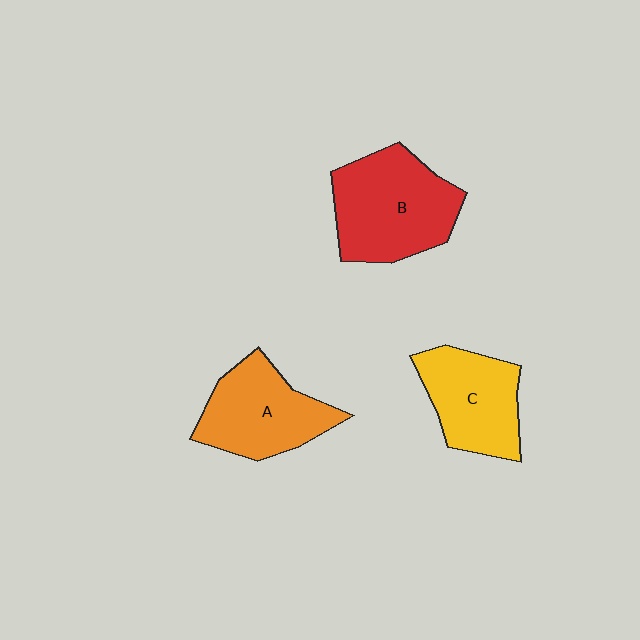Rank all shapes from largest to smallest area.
From largest to smallest: B (red), A (orange), C (yellow).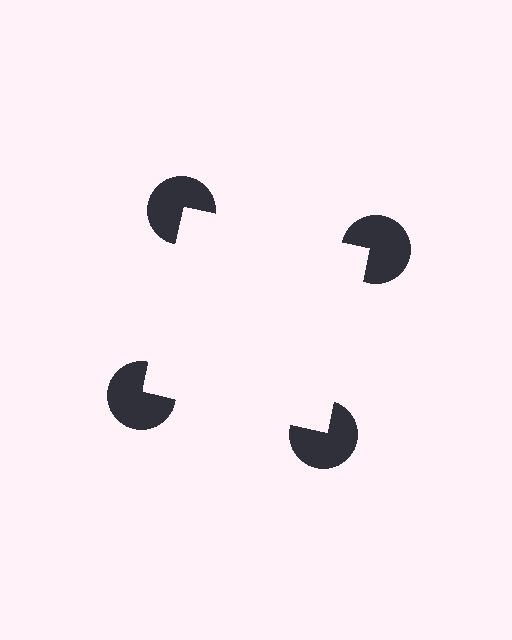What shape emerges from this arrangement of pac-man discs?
An illusory square — its edges are inferred from the aligned wedge cuts in the pac-man discs, not physically drawn.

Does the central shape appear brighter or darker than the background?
It typically appears slightly brighter than the background, even though no actual brightness change is drawn.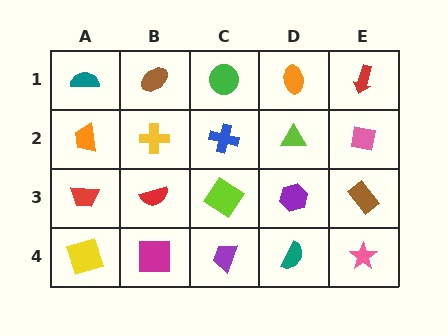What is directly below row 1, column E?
A pink square.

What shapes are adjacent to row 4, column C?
A lime diamond (row 3, column C), a magenta square (row 4, column B), a teal semicircle (row 4, column D).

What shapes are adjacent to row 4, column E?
A brown rectangle (row 3, column E), a teal semicircle (row 4, column D).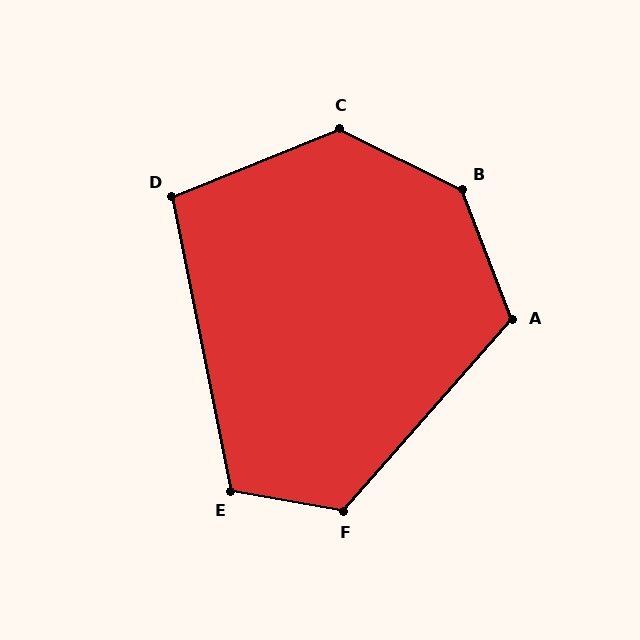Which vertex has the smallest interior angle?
D, at approximately 101 degrees.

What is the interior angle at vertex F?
Approximately 121 degrees (obtuse).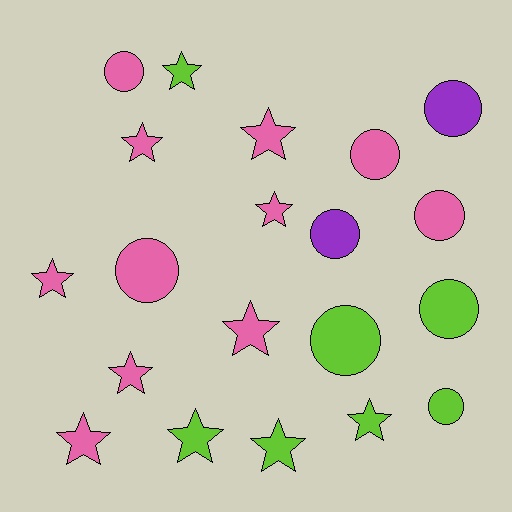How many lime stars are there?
There are 4 lime stars.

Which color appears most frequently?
Pink, with 11 objects.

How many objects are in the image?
There are 20 objects.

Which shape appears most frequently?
Star, with 11 objects.